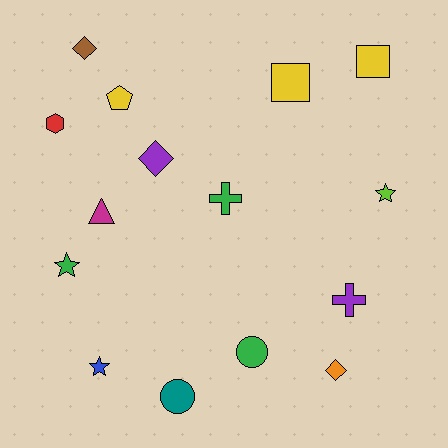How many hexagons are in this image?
There is 1 hexagon.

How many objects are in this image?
There are 15 objects.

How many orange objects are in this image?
There is 1 orange object.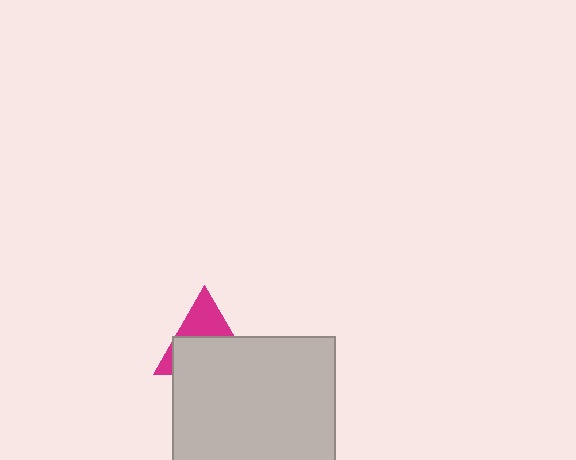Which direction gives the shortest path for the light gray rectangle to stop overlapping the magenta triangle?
Moving down gives the shortest separation.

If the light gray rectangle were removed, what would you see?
You would see the complete magenta triangle.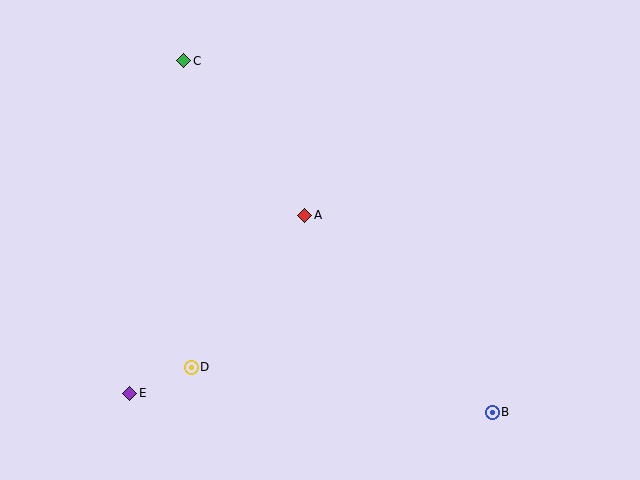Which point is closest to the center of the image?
Point A at (305, 215) is closest to the center.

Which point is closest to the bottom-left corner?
Point E is closest to the bottom-left corner.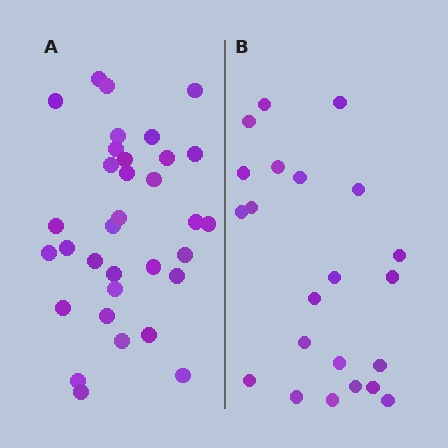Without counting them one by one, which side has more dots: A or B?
Region A (the left region) has more dots.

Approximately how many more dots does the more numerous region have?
Region A has roughly 12 or so more dots than region B.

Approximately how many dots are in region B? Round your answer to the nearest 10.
About 20 dots. (The exact count is 22, which rounds to 20.)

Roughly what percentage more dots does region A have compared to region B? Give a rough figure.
About 50% more.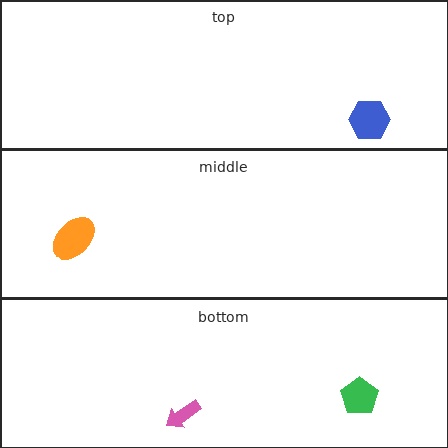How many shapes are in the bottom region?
2.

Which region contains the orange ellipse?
The middle region.